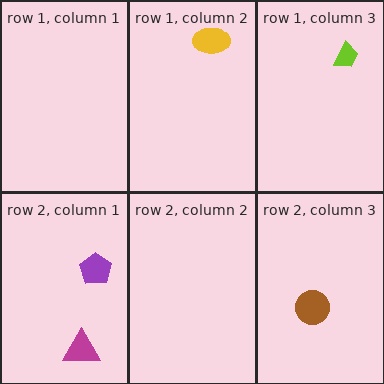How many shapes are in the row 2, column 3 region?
1.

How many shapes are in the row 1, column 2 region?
1.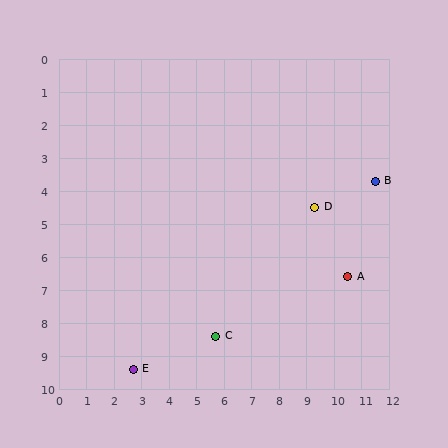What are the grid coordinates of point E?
Point E is at approximately (2.7, 9.4).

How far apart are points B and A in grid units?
Points B and A are about 3.1 grid units apart.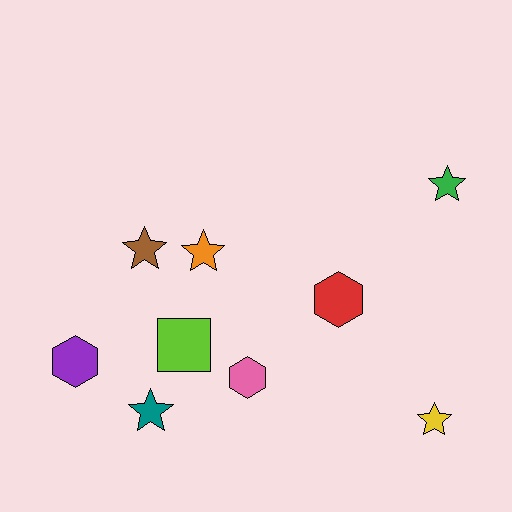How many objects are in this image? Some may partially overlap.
There are 9 objects.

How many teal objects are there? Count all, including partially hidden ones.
There is 1 teal object.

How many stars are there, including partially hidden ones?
There are 5 stars.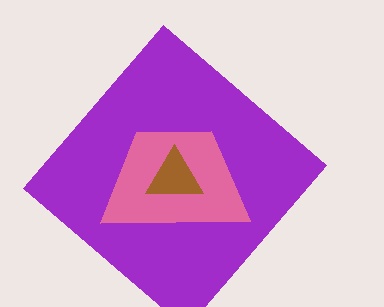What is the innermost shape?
The brown triangle.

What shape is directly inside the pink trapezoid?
The brown triangle.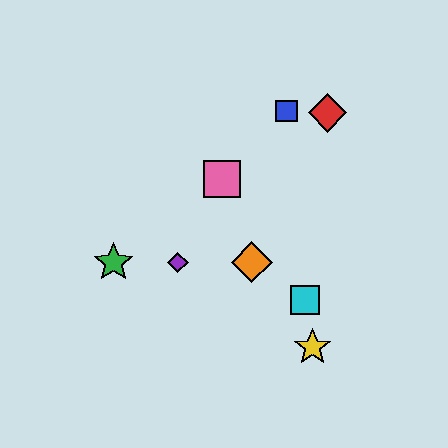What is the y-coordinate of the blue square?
The blue square is at y≈111.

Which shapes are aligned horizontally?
The green star, the purple diamond, the orange diamond are aligned horizontally.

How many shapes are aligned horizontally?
3 shapes (the green star, the purple diamond, the orange diamond) are aligned horizontally.